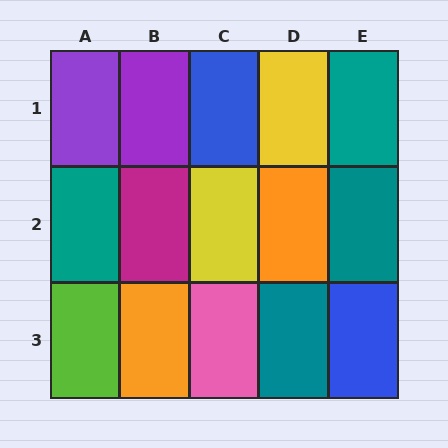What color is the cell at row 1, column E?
Teal.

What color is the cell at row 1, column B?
Purple.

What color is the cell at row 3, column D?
Teal.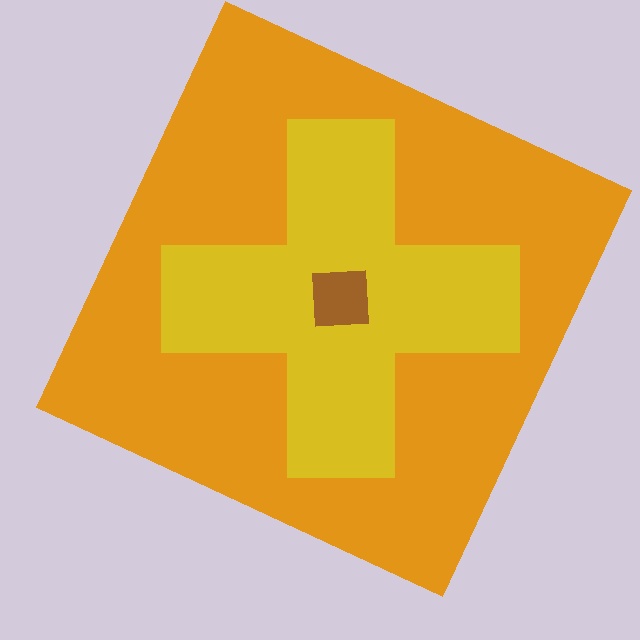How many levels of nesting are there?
3.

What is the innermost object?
The brown square.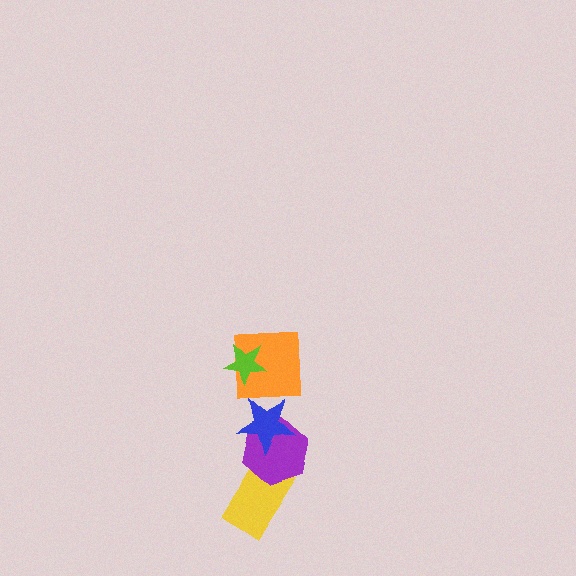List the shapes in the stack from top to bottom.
From top to bottom: the lime star, the orange square, the blue star, the purple hexagon, the yellow rectangle.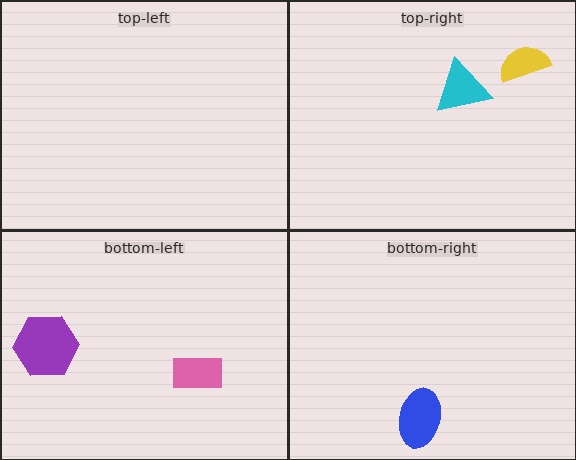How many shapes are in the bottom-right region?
1.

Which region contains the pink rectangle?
The bottom-left region.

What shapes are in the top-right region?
The yellow semicircle, the cyan triangle.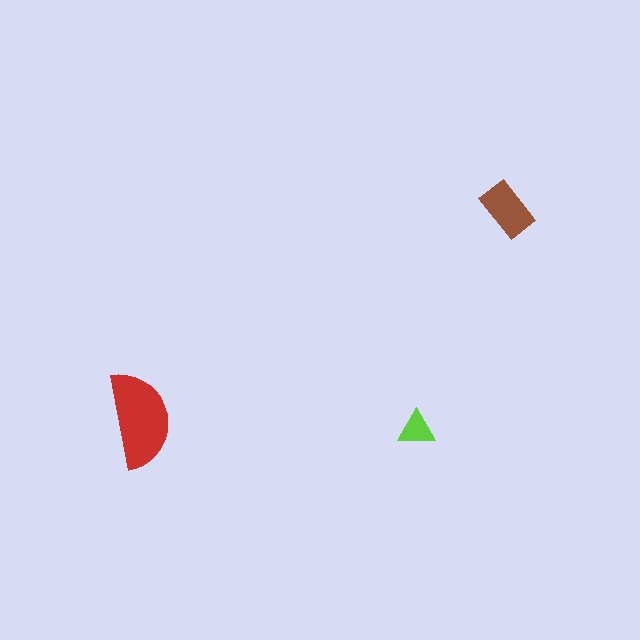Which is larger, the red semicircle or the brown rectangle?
The red semicircle.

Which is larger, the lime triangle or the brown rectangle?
The brown rectangle.